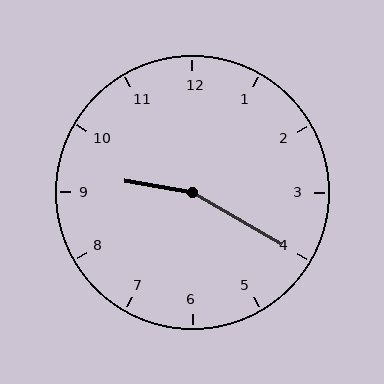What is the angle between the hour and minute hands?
Approximately 160 degrees.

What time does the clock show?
9:20.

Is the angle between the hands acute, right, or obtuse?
It is obtuse.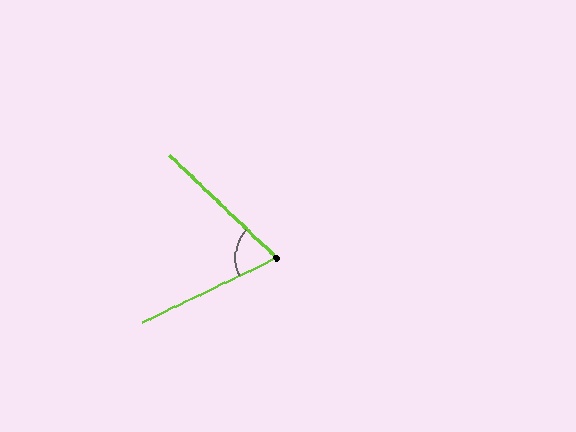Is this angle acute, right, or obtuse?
It is acute.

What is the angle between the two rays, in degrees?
Approximately 69 degrees.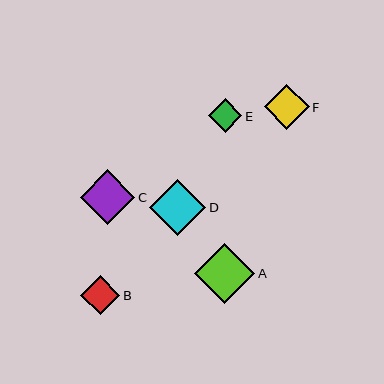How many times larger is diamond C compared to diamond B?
Diamond C is approximately 1.4 times the size of diamond B.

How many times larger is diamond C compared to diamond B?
Diamond C is approximately 1.4 times the size of diamond B.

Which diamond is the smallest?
Diamond E is the smallest with a size of approximately 33 pixels.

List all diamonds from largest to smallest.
From largest to smallest: A, D, C, F, B, E.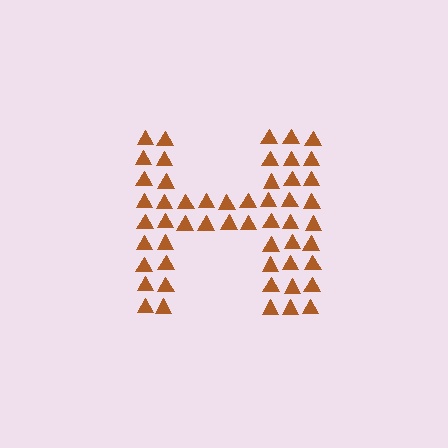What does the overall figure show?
The overall figure shows the letter H.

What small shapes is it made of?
It is made of small triangles.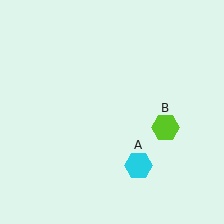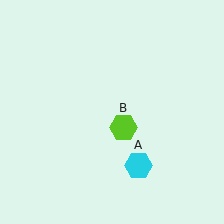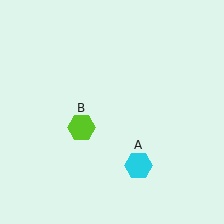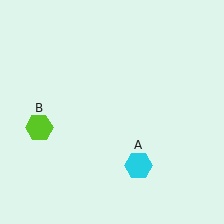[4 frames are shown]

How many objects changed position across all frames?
1 object changed position: lime hexagon (object B).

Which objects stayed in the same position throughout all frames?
Cyan hexagon (object A) remained stationary.